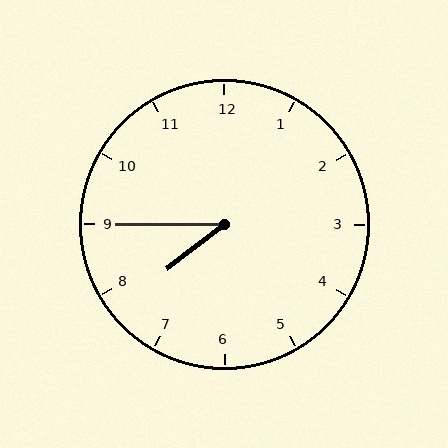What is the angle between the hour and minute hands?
Approximately 38 degrees.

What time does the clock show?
7:45.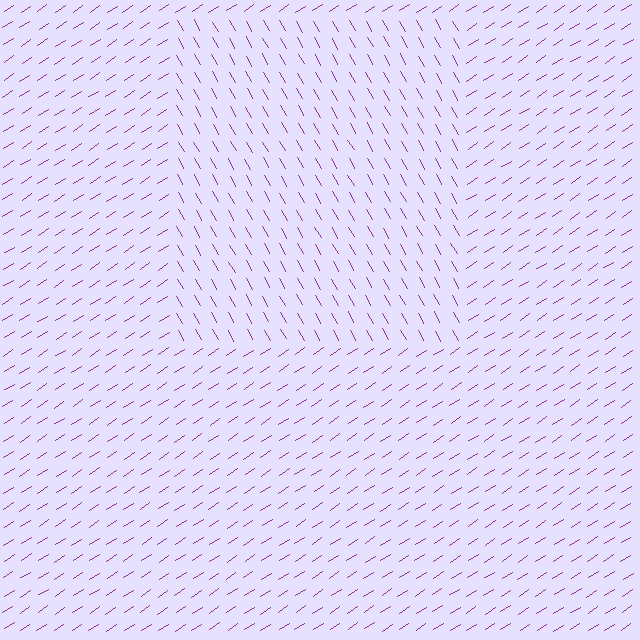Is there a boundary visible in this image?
Yes, there is a texture boundary formed by a change in line orientation.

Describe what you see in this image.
The image is filled with small purple line segments. A rectangle region in the image has lines oriented differently from the surrounding lines, creating a visible texture boundary.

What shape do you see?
I see a rectangle.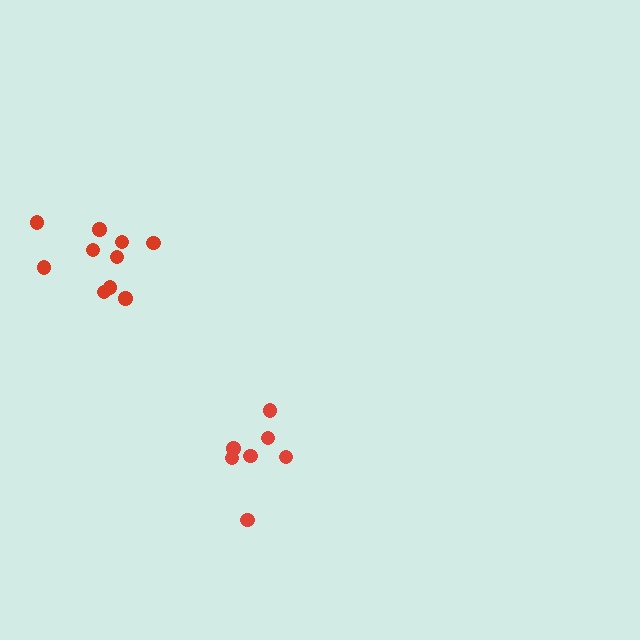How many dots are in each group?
Group 1: 10 dots, Group 2: 7 dots (17 total).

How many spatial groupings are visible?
There are 2 spatial groupings.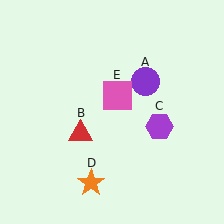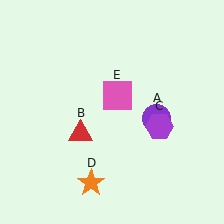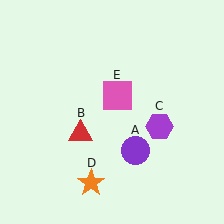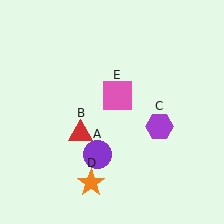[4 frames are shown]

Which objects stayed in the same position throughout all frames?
Red triangle (object B) and purple hexagon (object C) and orange star (object D) and pink square (object E) remained stationary.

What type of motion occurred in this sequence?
The purple circle (object A) rotated clockwise around the center of the scene.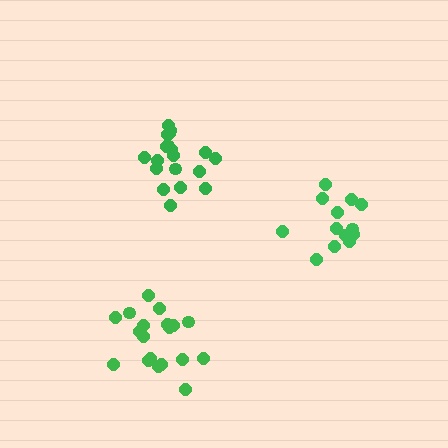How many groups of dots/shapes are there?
There are 3 groups.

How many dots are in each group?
Group 1: 19 dots, Group 2: 13 dots, Group 3: 19 dots (51 total).